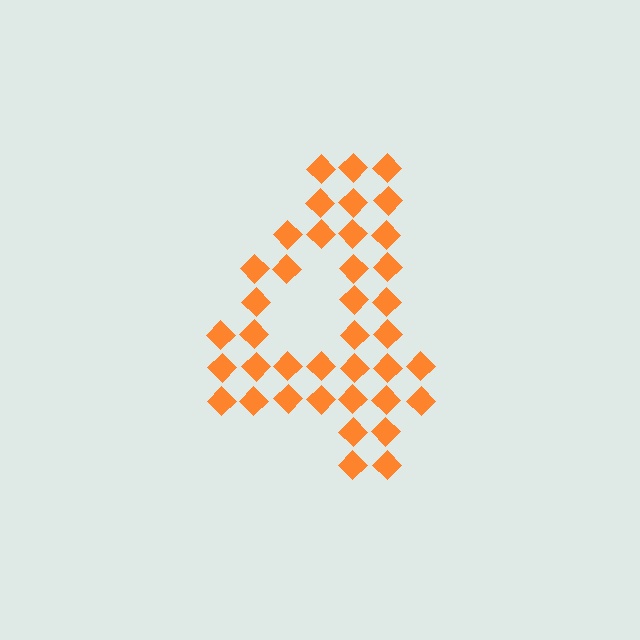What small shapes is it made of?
It is made of small diamonds.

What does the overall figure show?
The overall figure shows the digit 4.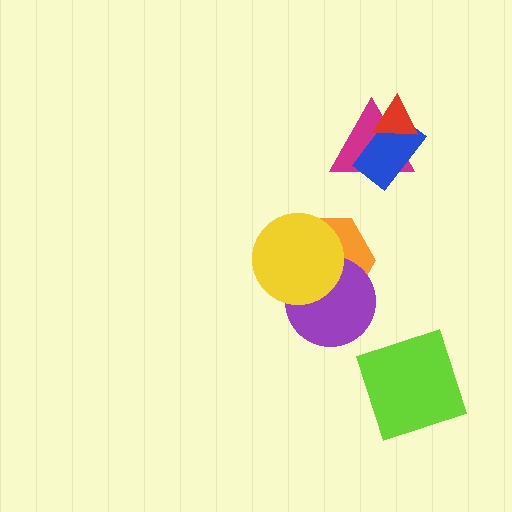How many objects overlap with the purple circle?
2 objects overlap with the purple circle.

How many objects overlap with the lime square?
0 objects overlap with the lime square.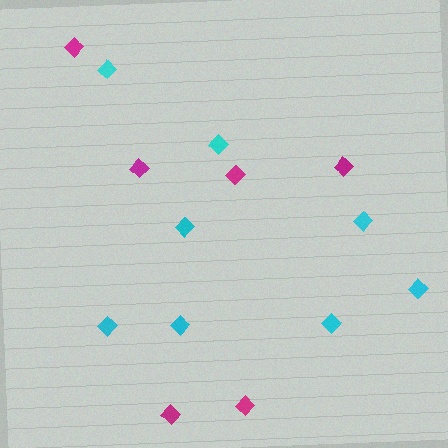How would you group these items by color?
There are 2 groups: one group of cyan diamonds (8) and one group of magenta diamonds (6).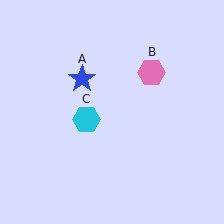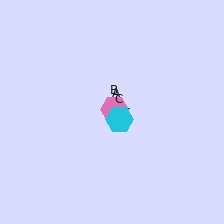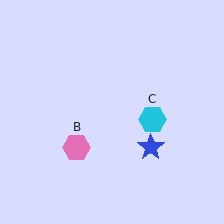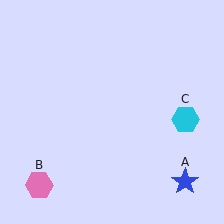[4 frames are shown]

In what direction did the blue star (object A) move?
The blue star (object A) moved down and to the right.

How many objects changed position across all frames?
3 objects changed position: blue star (object A), pink hexagon (object B), cyan hexagon (object C).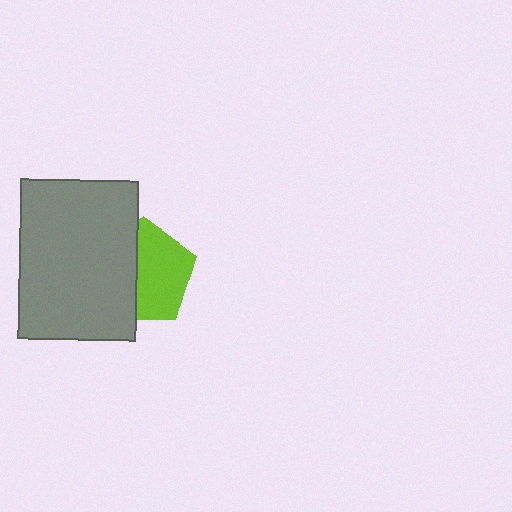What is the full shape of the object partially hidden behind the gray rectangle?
The partially hidden object is a lime pentagon.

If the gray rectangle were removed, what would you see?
You would see the complete lime pentagon.